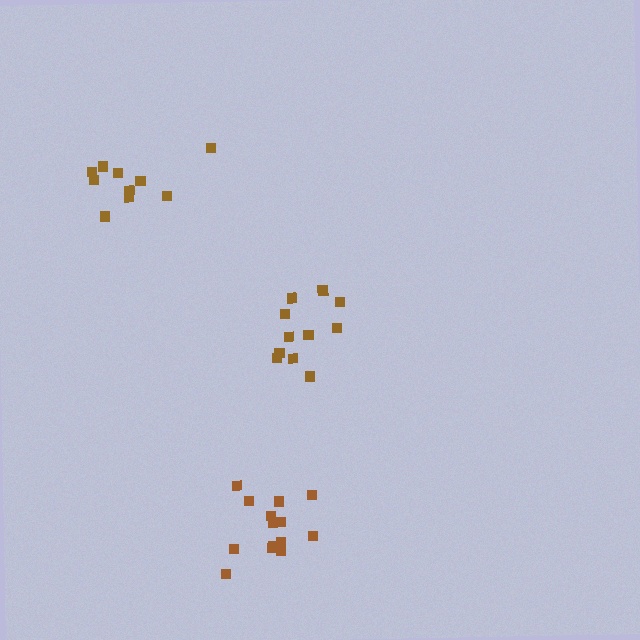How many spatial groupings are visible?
There are 3 spatial groupings.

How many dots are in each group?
Group 1: 11 dots, Group 2: 10 dots, Group 3: 14 dots (35 total).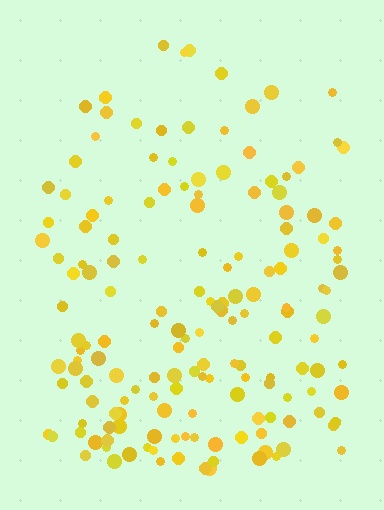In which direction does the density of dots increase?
From top to bottom, with the bottom side densest.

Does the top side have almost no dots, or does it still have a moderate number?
Still a moderate number, just noticeably fewer than the bottom.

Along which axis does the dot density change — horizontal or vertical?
Vertical.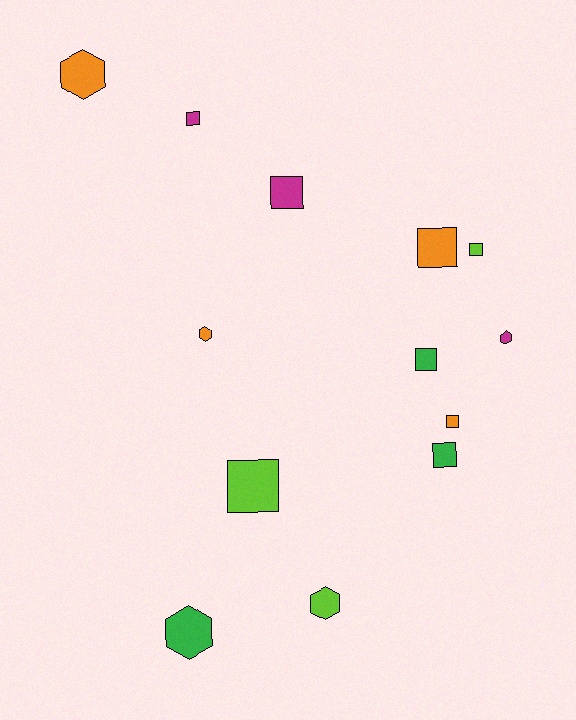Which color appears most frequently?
Orange, with 4 objects.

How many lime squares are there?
There are 2 lime squares.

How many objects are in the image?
There are 13 objects.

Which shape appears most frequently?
Square, with 8 objects.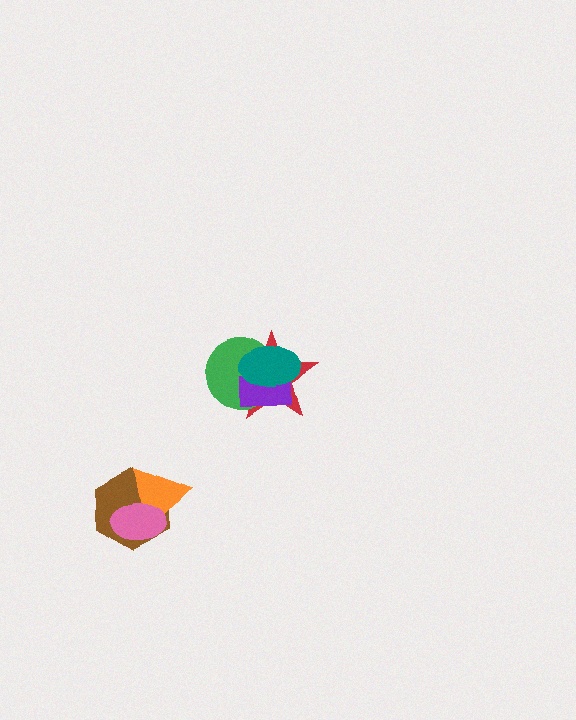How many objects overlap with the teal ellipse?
3 objects overlap with the teal ellipse.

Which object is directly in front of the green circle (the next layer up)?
The purple rectangle is directly in front of the green circle.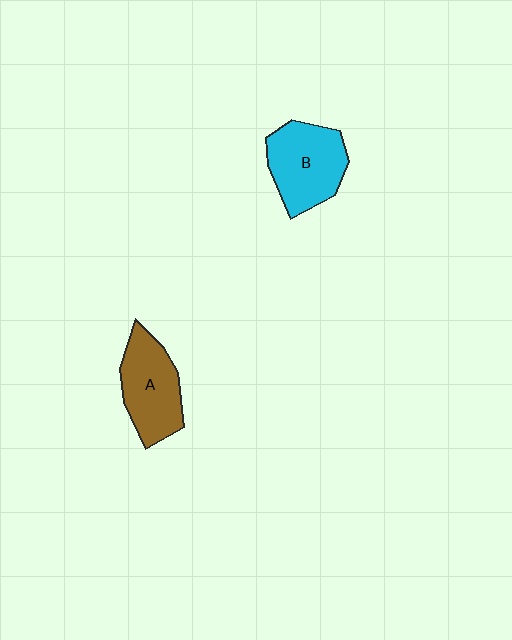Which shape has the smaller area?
Shape A (brown).